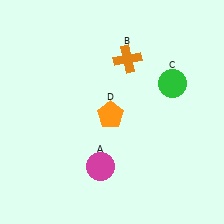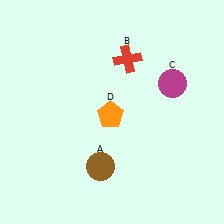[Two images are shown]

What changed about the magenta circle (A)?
In Image 1, A is magenta. In Image 2, it changed to brown.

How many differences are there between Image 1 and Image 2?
There are 3 differences between the two images.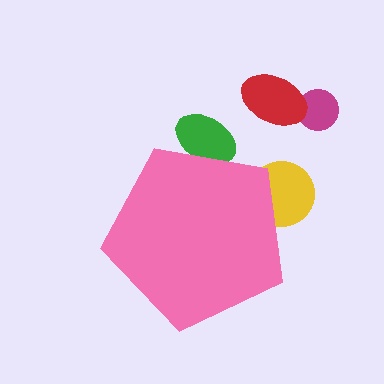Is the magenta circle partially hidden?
No, the magenta circle is fully visible.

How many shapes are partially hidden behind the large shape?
2 shapes are partially hidden.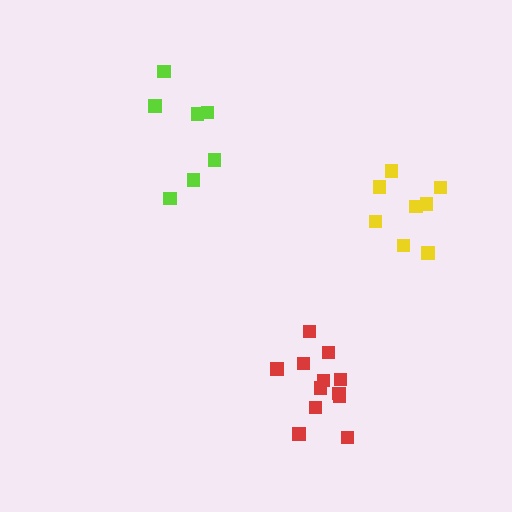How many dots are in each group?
Group 1: 7 dots, Group 2: 8 dots, Group 3: 12 dots (27 total).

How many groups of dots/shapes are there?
There are 3 groups.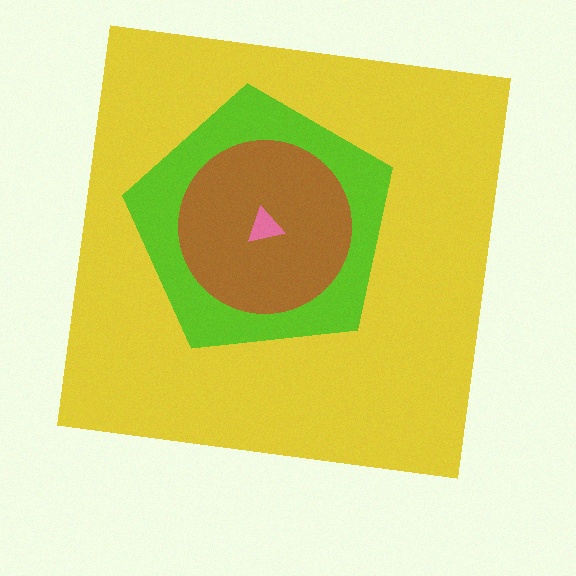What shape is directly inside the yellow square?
The lime pentagon.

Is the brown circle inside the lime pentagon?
Yes.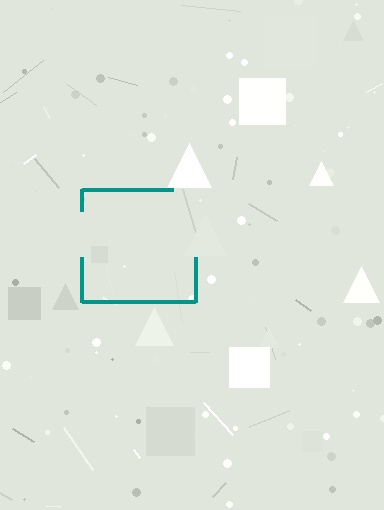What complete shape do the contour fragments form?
The contour fragments form a square.